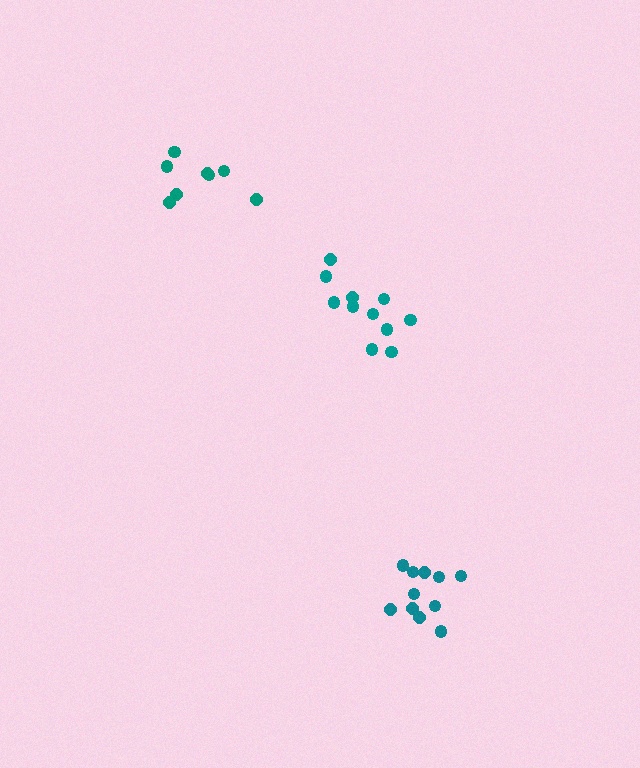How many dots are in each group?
Group 1: 11 dots, Group 2: 8 dots, Group 3: 11 dots (30 total).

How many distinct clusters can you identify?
There are 3 distinct clusters.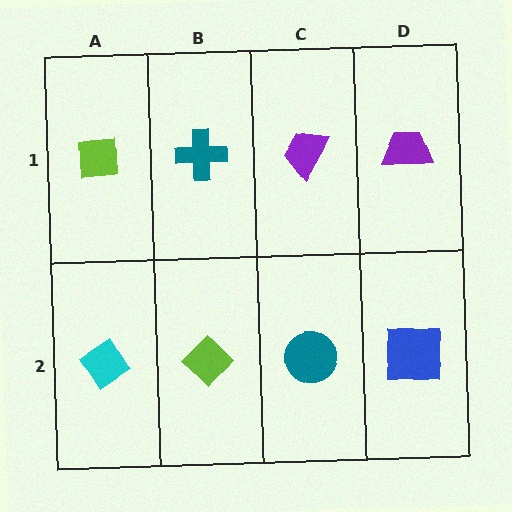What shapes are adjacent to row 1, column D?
A blue square (row 2, column D), a purple trapezoid (row 1, column C).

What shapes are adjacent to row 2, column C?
A purple trapezoid (row 1, column C), a lime diamond (row 2, column B), a blue square (row 2, column D).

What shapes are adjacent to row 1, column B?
A lime diamond (row 2, column B), a lime square (row 1, column A), a purple trapezoid (row 1, column C).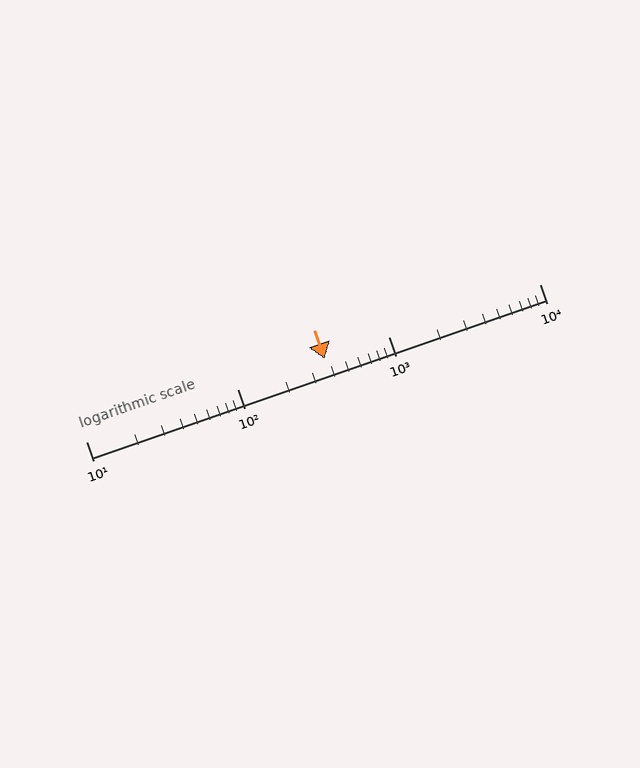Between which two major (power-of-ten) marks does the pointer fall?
The pointer is between 100 and 1000.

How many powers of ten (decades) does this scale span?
The scale spans 3 decades, from 10 to 10000.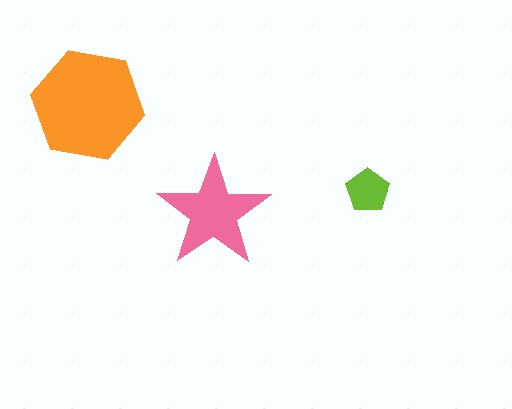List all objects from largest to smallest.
The orange hexagon, the pink star, the lime pentagon.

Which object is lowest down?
The pink star is bottommost.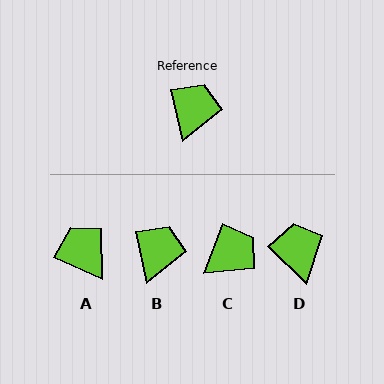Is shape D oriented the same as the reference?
No, it is off by about 34 degrees.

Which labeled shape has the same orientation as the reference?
B.